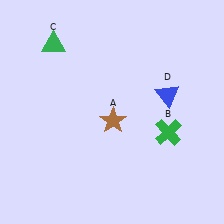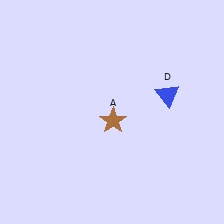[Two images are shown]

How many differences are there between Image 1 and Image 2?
There are 2 differences between the two images.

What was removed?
The green triangle (C), the green cross (B) were removed in Image 2.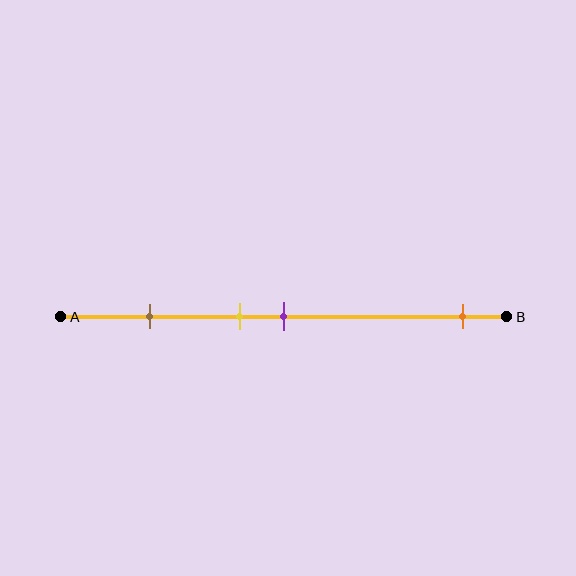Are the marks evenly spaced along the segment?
No, the marks are not evenly spaced.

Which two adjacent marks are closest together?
The yellow and purple marks are the closest adjacent pair.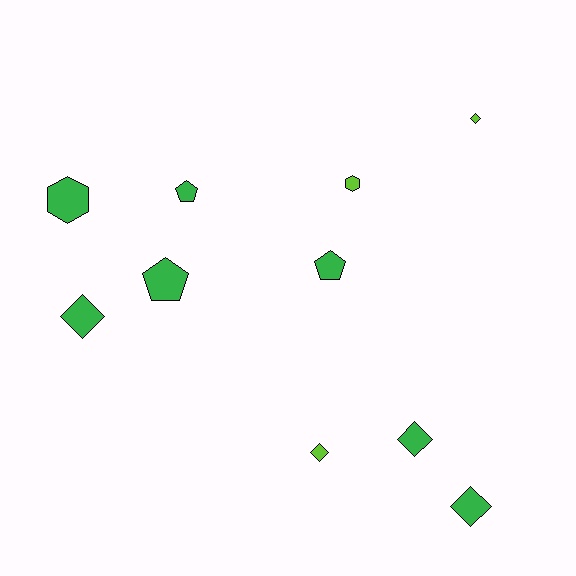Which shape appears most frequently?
Diamond, with 5 objects.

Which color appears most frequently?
Green, with 7 objects.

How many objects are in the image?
There are 10 objects.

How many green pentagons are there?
There are 3 green pentagons.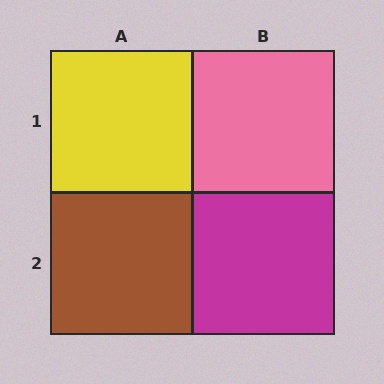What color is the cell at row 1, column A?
Yellow.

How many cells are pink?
1 cell is pink.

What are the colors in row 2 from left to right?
Brown, magenta.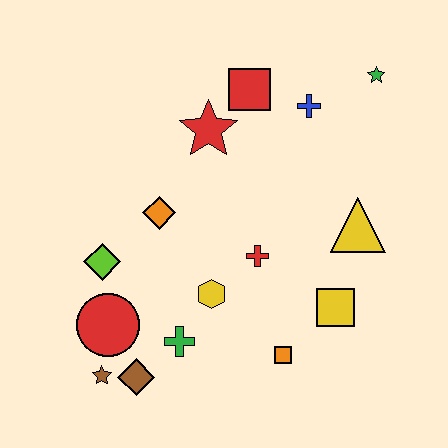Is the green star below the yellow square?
No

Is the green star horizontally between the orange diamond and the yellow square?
No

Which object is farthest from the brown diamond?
The green star is farthest from the brown diamond.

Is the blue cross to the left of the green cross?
No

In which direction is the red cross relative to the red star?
The red cross is below the red star.